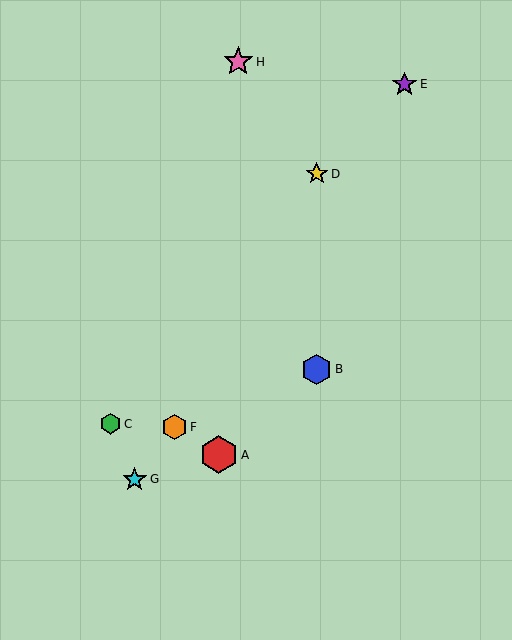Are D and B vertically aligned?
Yes, both are at x≈317.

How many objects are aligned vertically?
2 objects (B, D) are aligned vertically.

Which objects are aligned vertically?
Objects B, D are aligned vertically.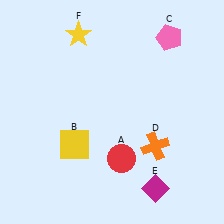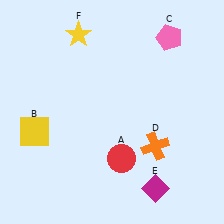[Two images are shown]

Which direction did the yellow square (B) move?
The yellow square (B) moved left.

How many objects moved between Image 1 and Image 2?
1 object moved between the two images.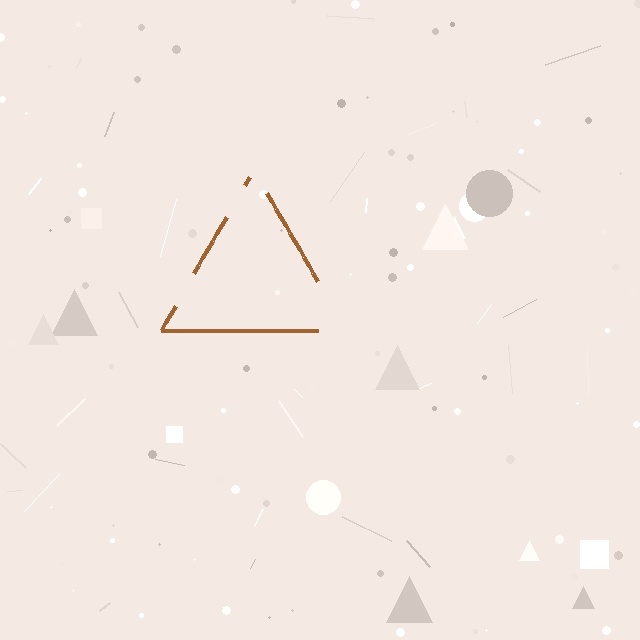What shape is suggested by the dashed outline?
The dashed outline suggests a triangle.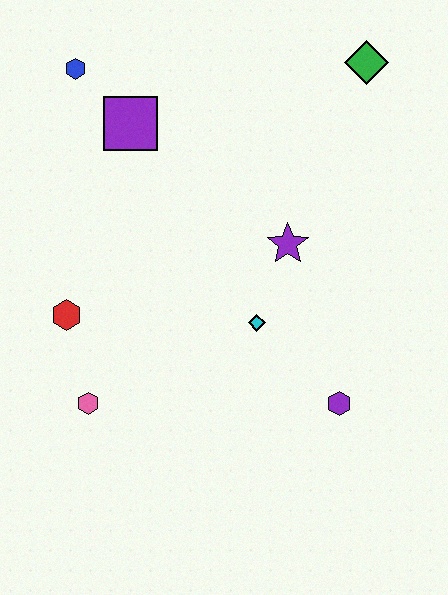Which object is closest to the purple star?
The cyan diamond is closest to the purple star.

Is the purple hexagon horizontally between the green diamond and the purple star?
Yes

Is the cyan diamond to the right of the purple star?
No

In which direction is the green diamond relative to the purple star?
The green diamond is above the purple star.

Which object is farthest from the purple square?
The purple hexagon is farthest from the purple square.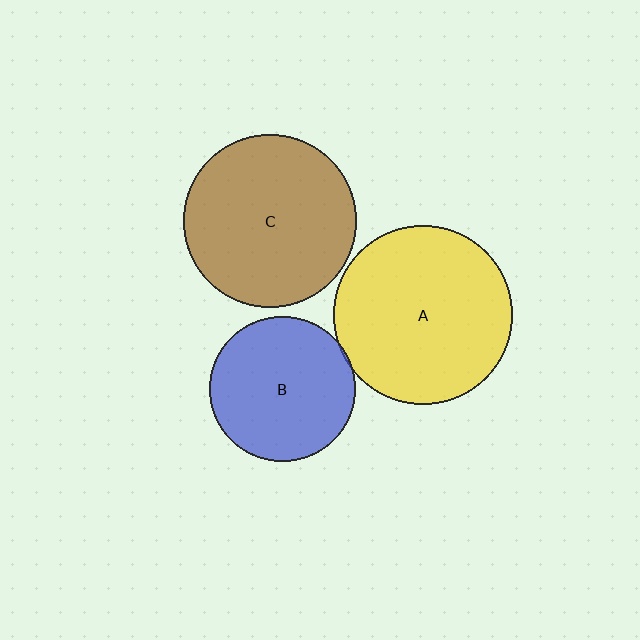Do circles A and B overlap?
Yes.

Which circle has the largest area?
Circle A (yellow).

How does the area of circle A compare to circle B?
Approximately 1.5 times.